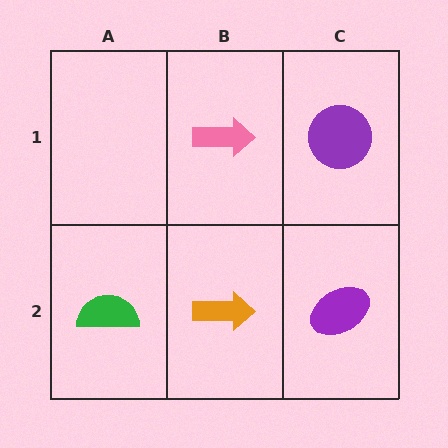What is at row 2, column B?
An orange arrow.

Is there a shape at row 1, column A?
No, that cell is empty.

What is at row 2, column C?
A purple ellipse.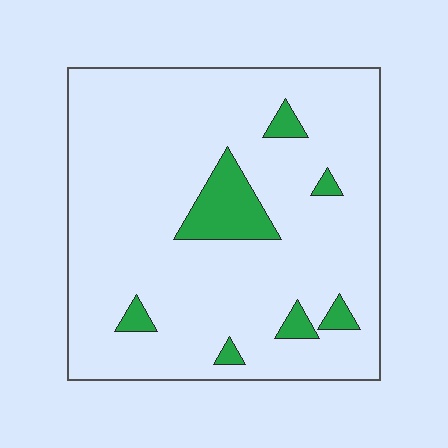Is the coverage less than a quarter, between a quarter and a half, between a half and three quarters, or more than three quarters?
Less than a quarter.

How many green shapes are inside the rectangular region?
7.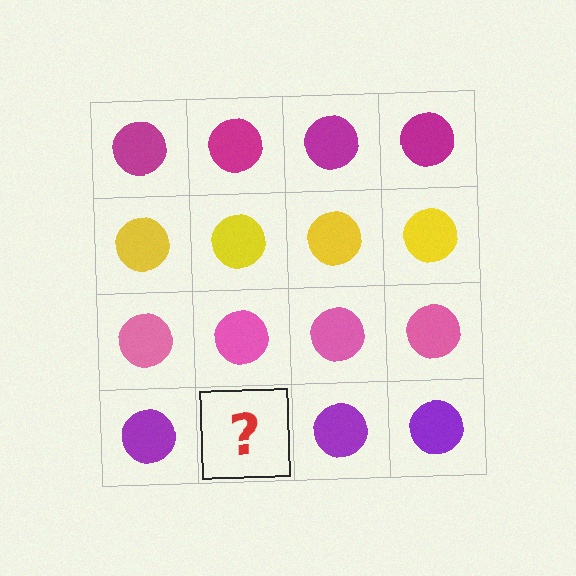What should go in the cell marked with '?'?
The missing cell should contain a purple circle.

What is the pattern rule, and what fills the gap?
The rule is that each row has a consistent color. The gap should be filled with a purple circle.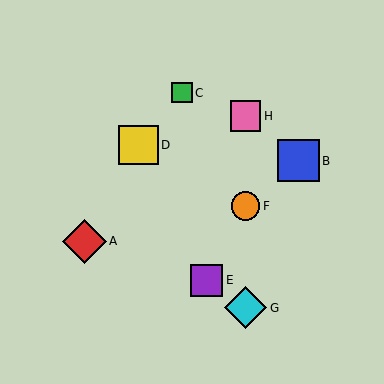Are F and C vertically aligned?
No, F is at x≈246 and C is at x≈182.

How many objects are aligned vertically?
3 objects (F, G, H) are aligned vertically.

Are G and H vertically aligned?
Yes, both are at x≈246.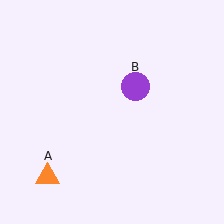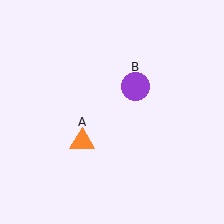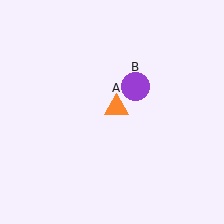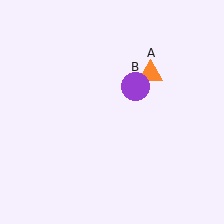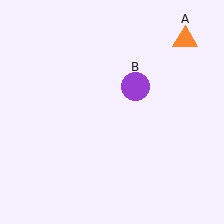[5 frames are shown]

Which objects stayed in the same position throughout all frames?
Purple circle (object B) remained stationary.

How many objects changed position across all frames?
1 object changed position: orange triangle (object A).